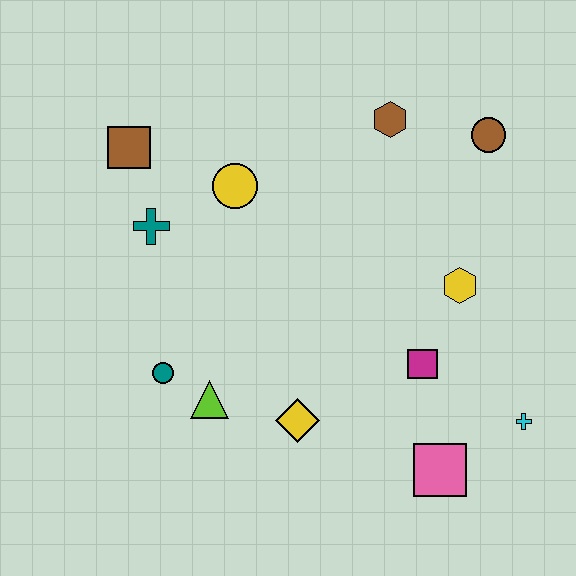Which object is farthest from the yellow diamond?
The brown circle is farthest from the yellow diamond.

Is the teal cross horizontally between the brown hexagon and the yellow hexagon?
No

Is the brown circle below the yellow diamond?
No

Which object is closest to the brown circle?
The brown hexagon is closest to the brown circle.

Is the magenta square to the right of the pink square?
No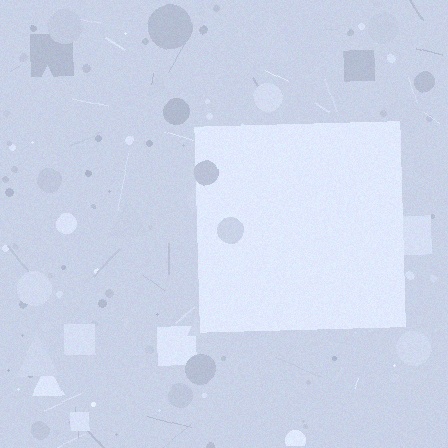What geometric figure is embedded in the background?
A square is embedded in the background.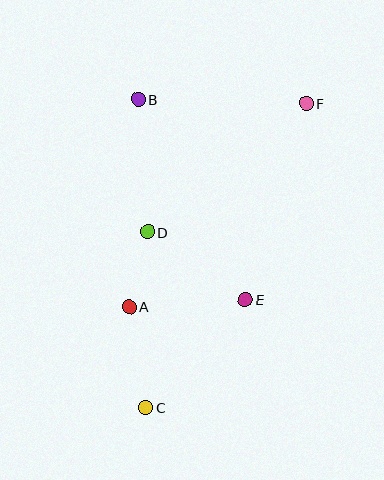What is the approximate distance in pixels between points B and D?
The distance between B and D is approximately 133 pixels.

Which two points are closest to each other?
Points A and D are closest to each other.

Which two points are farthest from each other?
Points C and F are farthest from each other.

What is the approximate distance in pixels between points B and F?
The distance between B and F is approximately 168 pixels.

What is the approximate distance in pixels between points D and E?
The distance between D and E is approximately 119 pixels.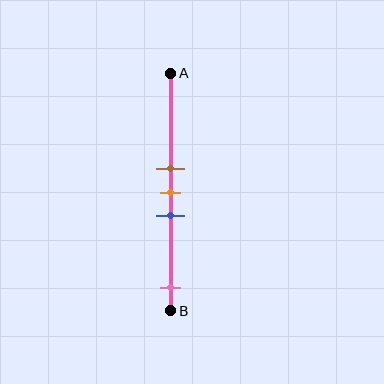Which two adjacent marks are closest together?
The brown and orange marks are the closest adjacent pair.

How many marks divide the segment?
There are 4 marks dividing the segment.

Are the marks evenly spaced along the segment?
No, the marks are not evenly spaced.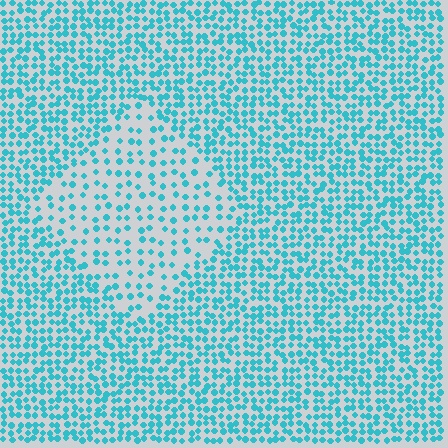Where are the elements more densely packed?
The elements are more densely packed outside the diamond boundary.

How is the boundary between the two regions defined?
The boundary is defined by a change in element density (approximately 2.1x ratio). All elements are the same color, size, and shape.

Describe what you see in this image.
The image contains small cyan elements arranged at two different densities. A diamond-shaped region is visible where the elements are less densely packed than the surrounding area.